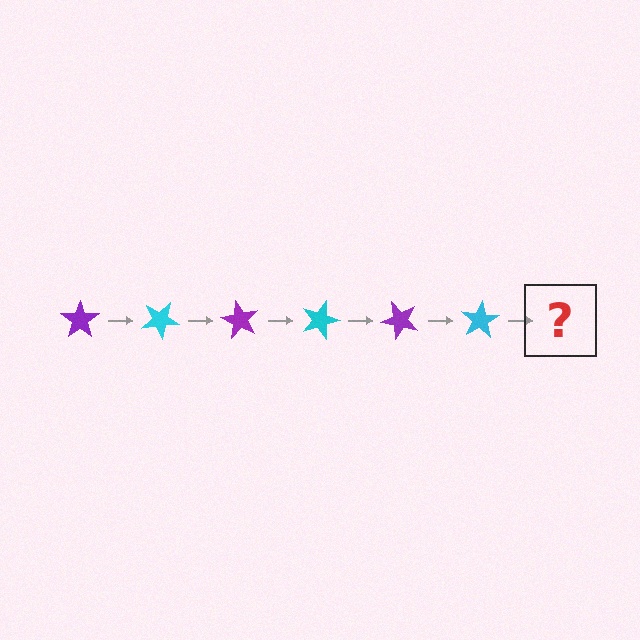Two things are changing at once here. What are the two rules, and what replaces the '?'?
The two rules are that it rotates 30 degrees each step and the color cycles through purple and cyan. The '?' should be a purple star, rotated 180 degrees from the start.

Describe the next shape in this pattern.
It should be a purple star, rotated 180 degrees from the start.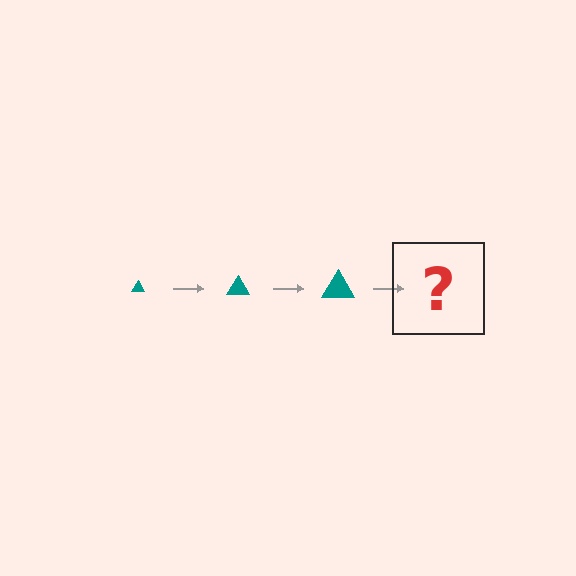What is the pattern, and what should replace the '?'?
The pattern is that the triangle gets progressively larger each step. The '?' should be a teal triangle, larger than the previous one.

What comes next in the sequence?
The next element should be a teal triangle, larger than the previous one.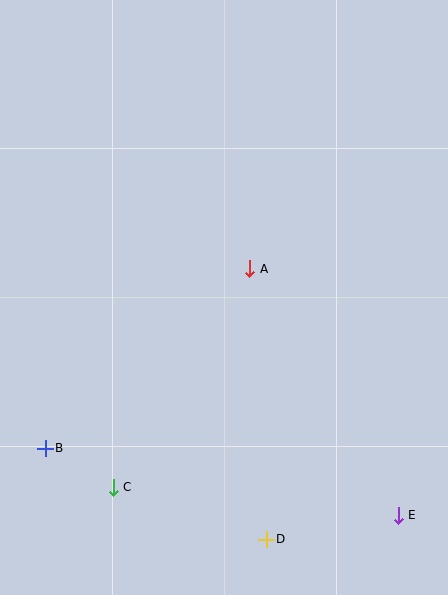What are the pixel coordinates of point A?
Point A is at (250, 269).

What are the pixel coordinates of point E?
Point E is at (398, 515).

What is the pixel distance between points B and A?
The distance between B and A is 272 pixels.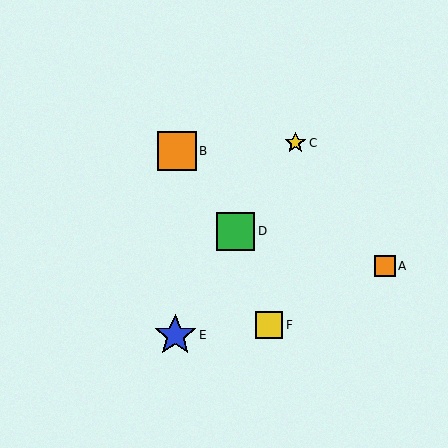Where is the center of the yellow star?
The center of the yellow star is at (295, 143).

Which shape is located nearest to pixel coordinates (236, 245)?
The green square (labeled D) at (236, 231) is nearest to that location.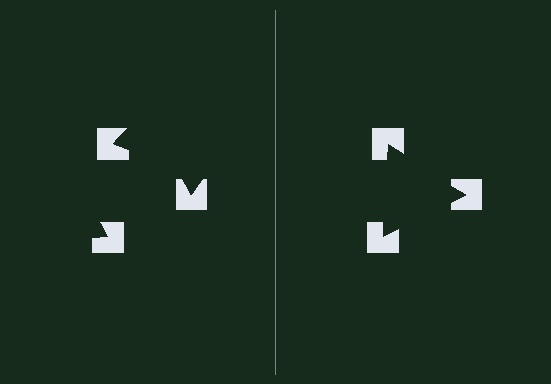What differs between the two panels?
The notched squares are positioned identically on both sides; only the wedge orientations differ. On the right they align to a triangle; on the left they are misaligned.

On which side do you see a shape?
An illusory triangle appears on the right side. On the left side the wedge cuts are rotated, so no coherent shape forms.